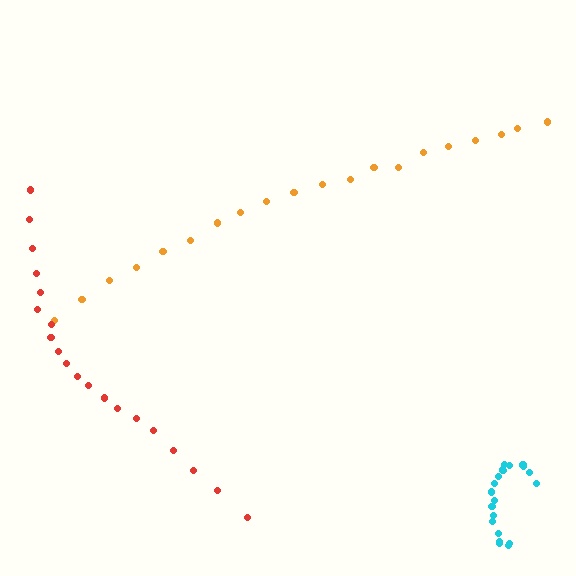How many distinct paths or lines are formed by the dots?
There are 3 distinct paths.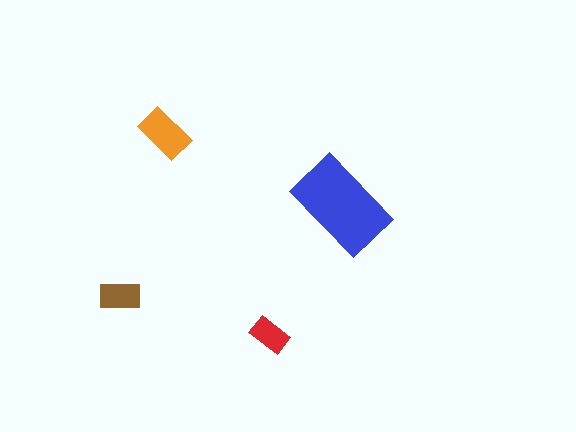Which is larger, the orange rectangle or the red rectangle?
The orange one.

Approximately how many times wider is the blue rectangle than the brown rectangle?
About 2.5 times wider.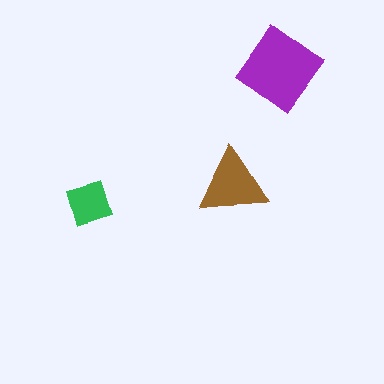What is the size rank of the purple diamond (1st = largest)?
1st.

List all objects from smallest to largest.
The green diamond, the brown triangle, the purple diamond.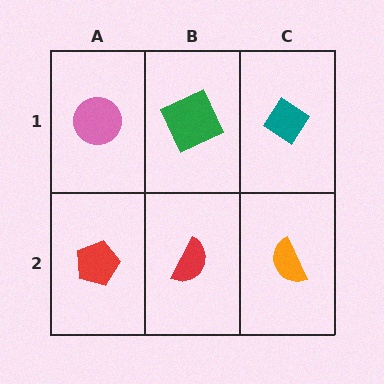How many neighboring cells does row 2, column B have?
3.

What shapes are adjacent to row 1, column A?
A red pentagon (row 2, column A), a green square (row 1, column B).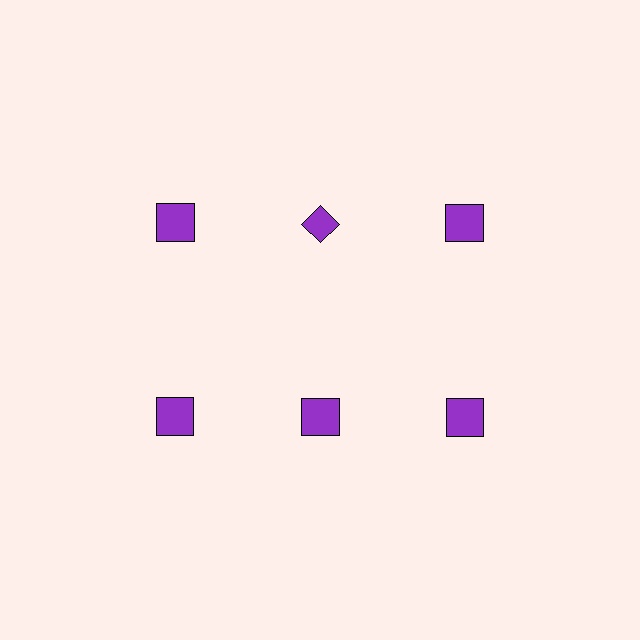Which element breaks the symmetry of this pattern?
The purple diamond in the top row, second from left column breaks the symmetry. All other shapes are purple squares.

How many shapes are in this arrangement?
There are 6 shapes arranged in a grid pattern.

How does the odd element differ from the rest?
It has a different shape: diamond instead of square.